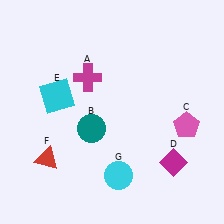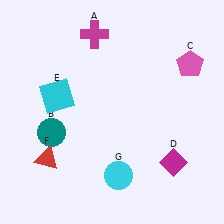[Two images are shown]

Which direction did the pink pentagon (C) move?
The pink pentagon (C) moved up.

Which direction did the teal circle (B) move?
The teal circle (B) moved left.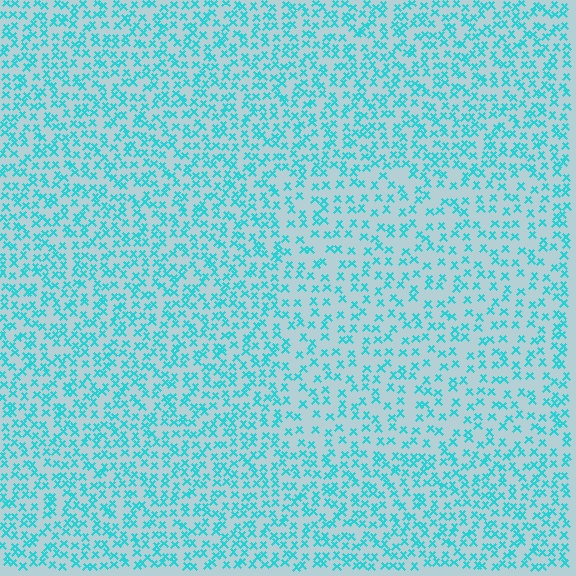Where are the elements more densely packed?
The elements are more densely packed outside the rectangle boundary.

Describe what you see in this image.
The image contains small cyan elements arranged at two different densities. A rectangle-shaped region is visible where the elements are less densely packed than the surrounding area.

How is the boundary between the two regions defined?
The boundary is defined by a change in element density (approximately 1.6x ratio). All elements are the same color, size, and shape.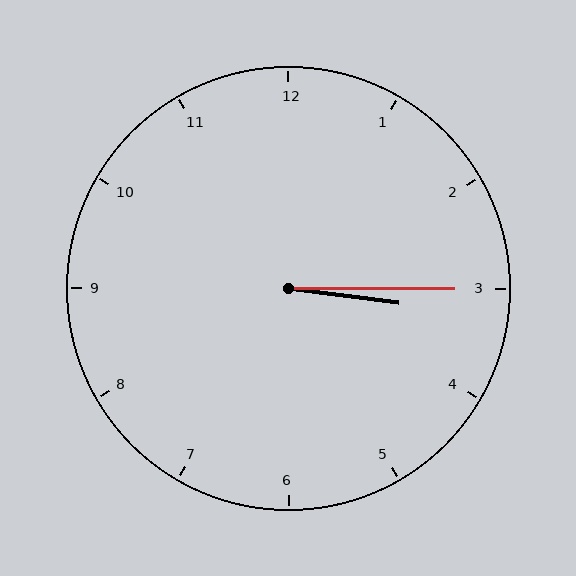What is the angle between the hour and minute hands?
Approximately 8 degrees.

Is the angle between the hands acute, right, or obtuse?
It is acute.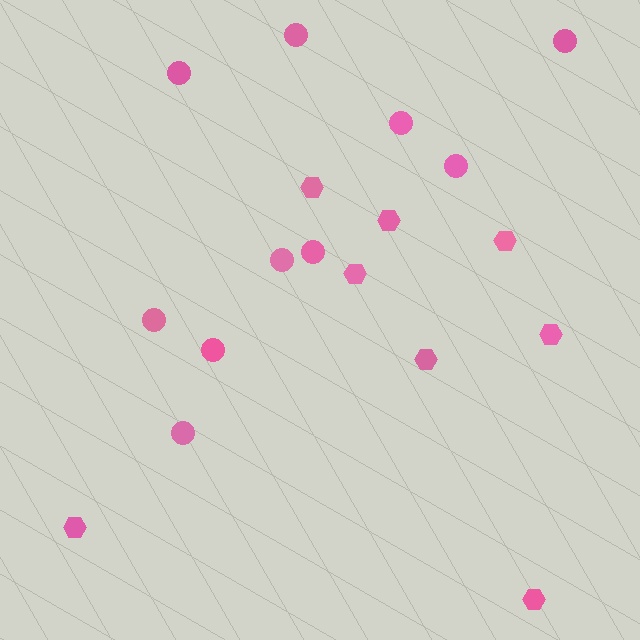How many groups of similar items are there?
There are 2 groups: one group of hexagons (8) and one group of circles (10).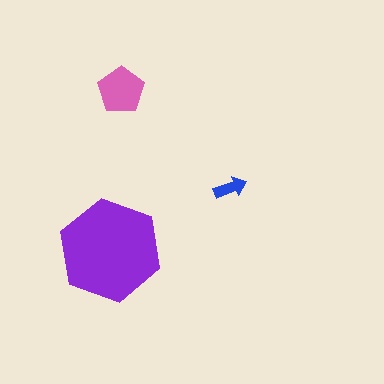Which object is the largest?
The purple hexagon.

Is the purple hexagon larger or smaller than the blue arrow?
Larger.